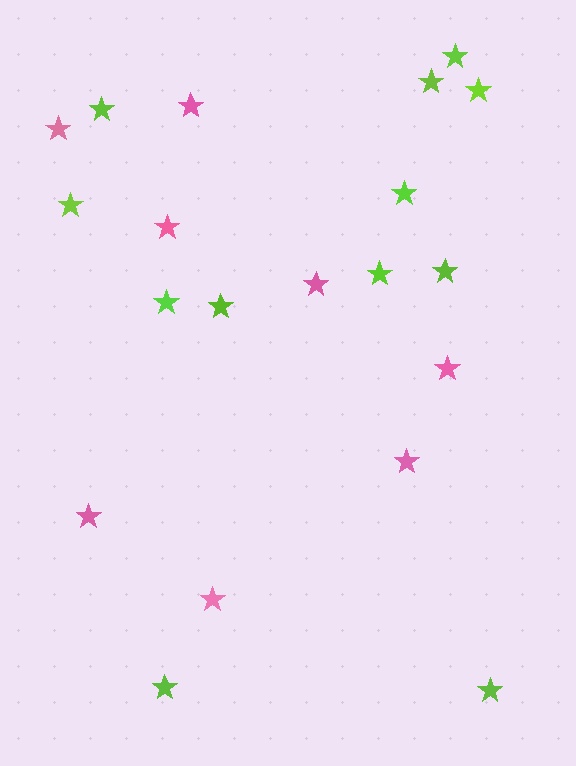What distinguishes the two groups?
There are 2 groups: one group of lime stars (12) and one group of pink stars (8).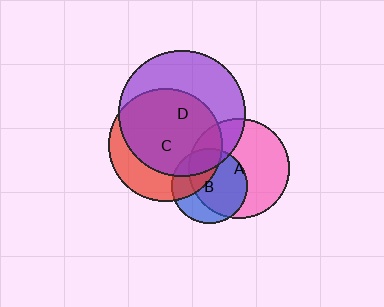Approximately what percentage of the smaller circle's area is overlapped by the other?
Approximately 20%.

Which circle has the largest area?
Circle D (purple).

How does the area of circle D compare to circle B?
Approximately 2.8 times.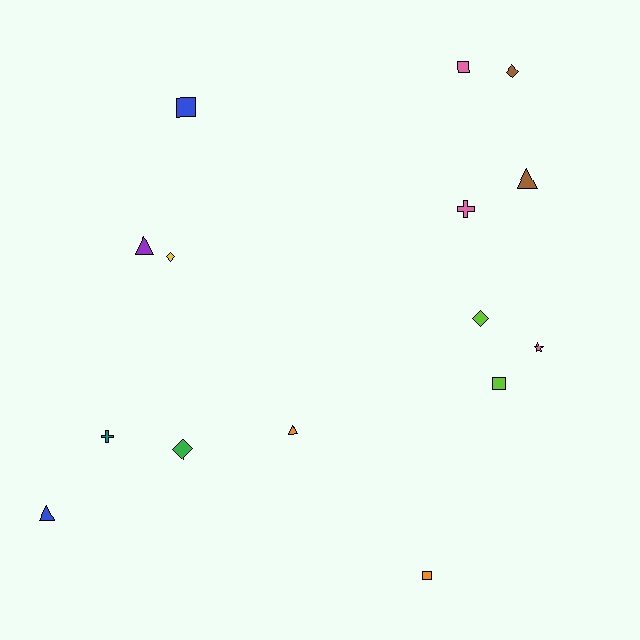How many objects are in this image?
There are 15 objects.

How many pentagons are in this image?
There are no pentagons.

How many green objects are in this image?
There is 1 green object.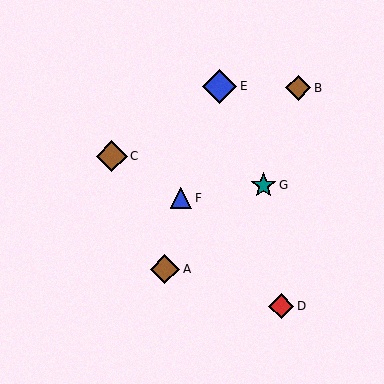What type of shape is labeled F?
Shape F is a blue triangle.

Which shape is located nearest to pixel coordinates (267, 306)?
The red diamond (labeled D) at (281, 307) is nearest to that location.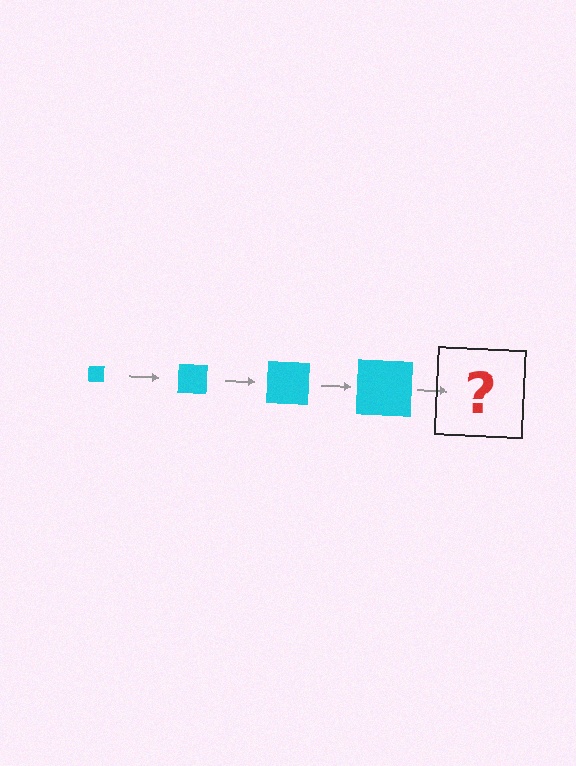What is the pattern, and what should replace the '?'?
The pattern is that the square gets progressively larger each step. The '?' should be a cyan square, larger than the previous one.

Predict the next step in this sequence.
The next step is a cyan square, larger than the previous one.